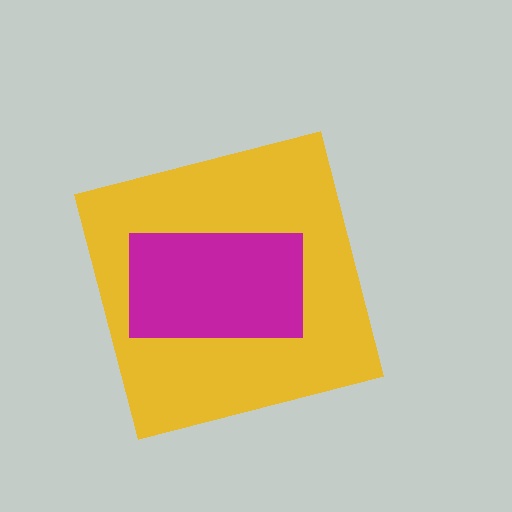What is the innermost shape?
The magenta rectangle.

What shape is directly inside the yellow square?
The magenta rectangle.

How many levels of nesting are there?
2.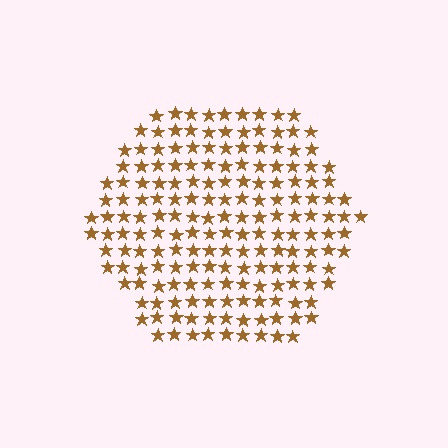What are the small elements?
The small elements are stars.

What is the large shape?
The large shape is a hexagon.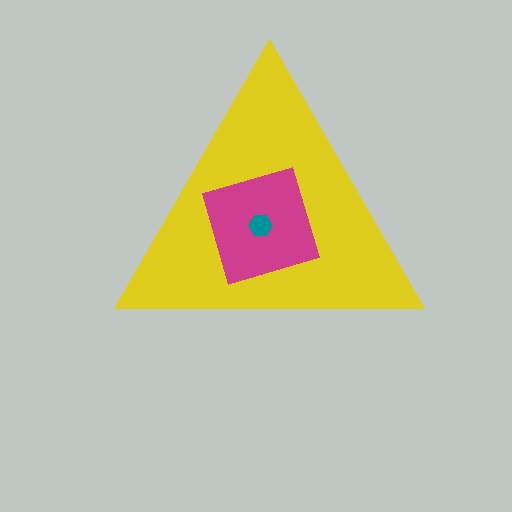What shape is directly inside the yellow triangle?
The magenta square.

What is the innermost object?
The teal hexagon.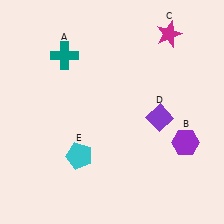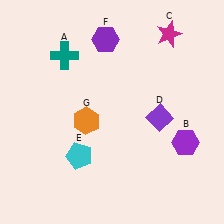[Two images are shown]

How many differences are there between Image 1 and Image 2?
There are 2 differences between the two images.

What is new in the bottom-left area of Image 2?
An orange hexagon (G) was added in the bottom-left area of Image 2.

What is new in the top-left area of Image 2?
A purple hexagon (F) was added in the top-left area of Image 2.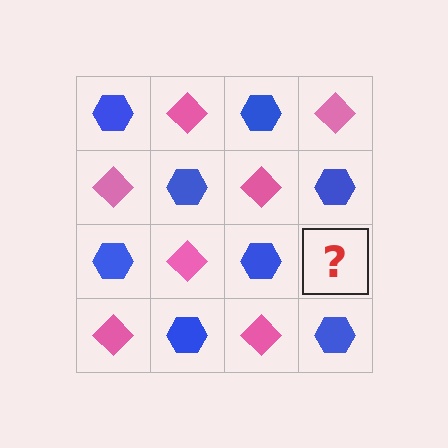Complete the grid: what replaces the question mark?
The question mark should be replaced with a pink diamond.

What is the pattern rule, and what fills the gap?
The rule is that it alternates blue hexagon and pink diamond in a checkerboard pattern. The gap should be filled with a pink diamond.